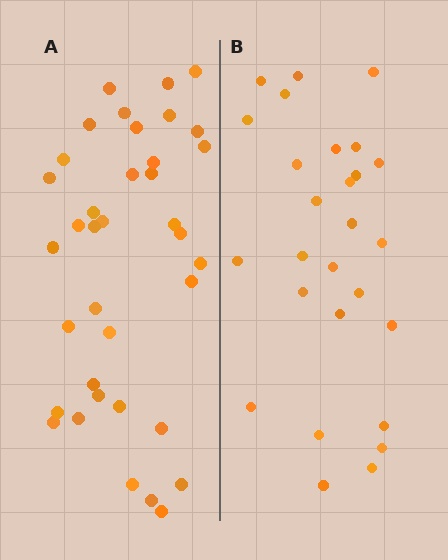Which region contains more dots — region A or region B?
Region A (the left region) has more dots.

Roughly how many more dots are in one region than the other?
Region A has roughly 10 or so more dots than region B.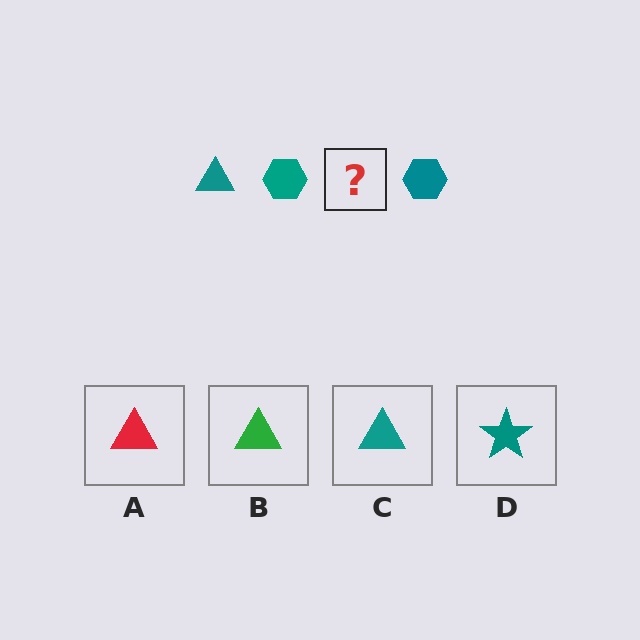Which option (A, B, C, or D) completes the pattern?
C.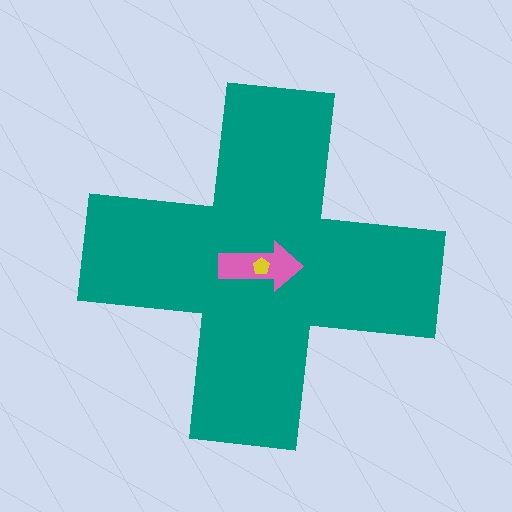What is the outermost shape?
The teal cross.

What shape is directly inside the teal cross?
The pink arrow.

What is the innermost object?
The yellow pentagon.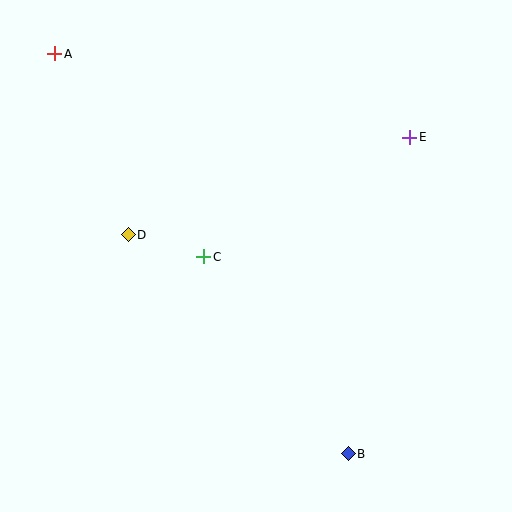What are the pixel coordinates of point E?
Point E is at (410, 137).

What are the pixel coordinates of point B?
Point B is at (348, 454).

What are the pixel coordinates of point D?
Point D is at (128, 235).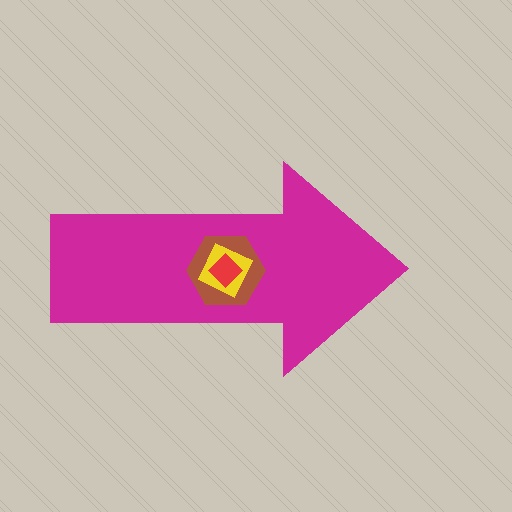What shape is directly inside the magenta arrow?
The brown hexagon.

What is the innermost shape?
The red diamond.